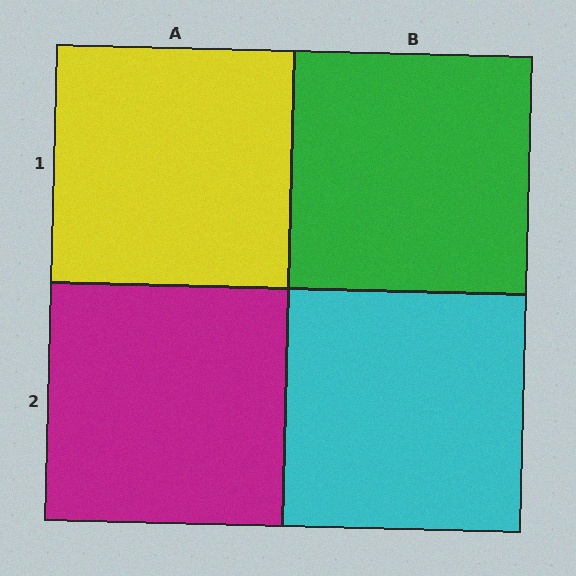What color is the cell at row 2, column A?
Magenta.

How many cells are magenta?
1 cell is magenta.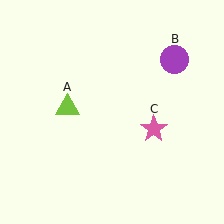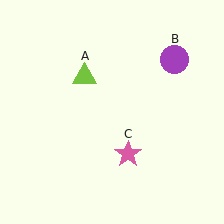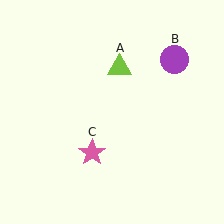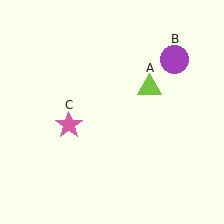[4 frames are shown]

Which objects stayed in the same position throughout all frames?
Purple circle (object B) remained stationary.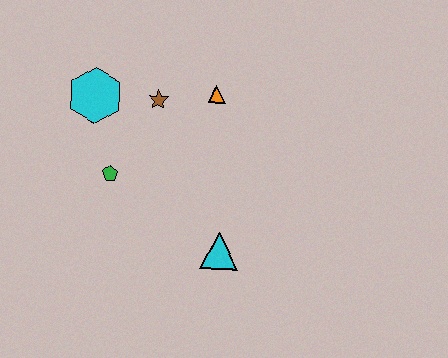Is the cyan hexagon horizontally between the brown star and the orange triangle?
No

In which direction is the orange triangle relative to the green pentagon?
The orange triangle is to the right of the green pentagon.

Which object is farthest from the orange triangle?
The cyan triangle is farthest from the orange triangle.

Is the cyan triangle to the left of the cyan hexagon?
No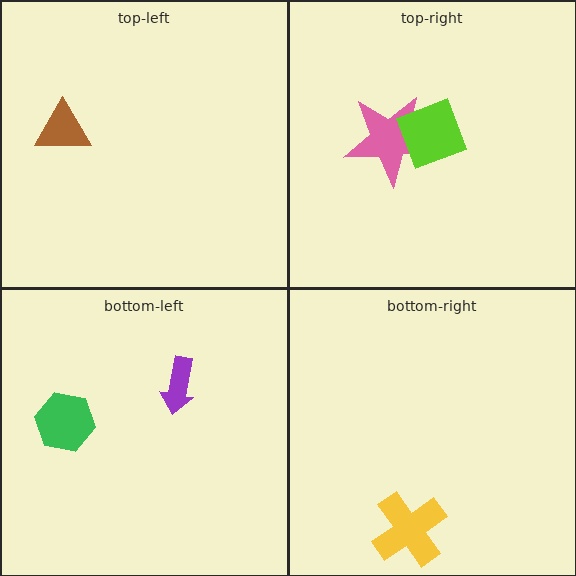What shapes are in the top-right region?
The pink star, the lime diamond.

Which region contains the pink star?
The top-right region.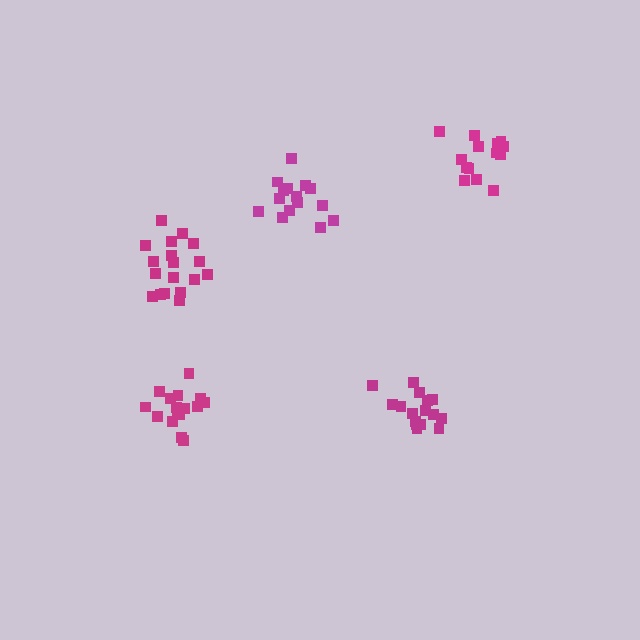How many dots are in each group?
Group 1: 18 dots, Group 2: 15 dots, Group 3: 16 dots, Group 4: 14 dots, Group 5: 16 dots (79 total).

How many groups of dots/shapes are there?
There are 5 groups.